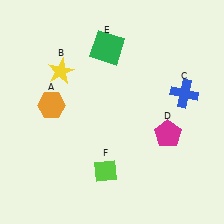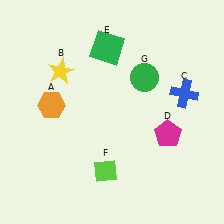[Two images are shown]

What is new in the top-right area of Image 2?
A green circle (G) was added in the top-right area of Image 2.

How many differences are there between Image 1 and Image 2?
There is 1 difference between the two images.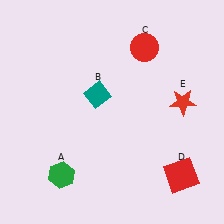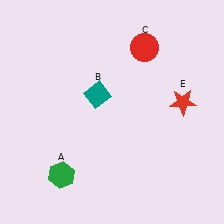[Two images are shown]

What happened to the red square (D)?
The red square (D) was removed in Image 2. It was in the bottom-right area of Image 1.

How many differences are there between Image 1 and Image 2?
There is 1 difference between the two images.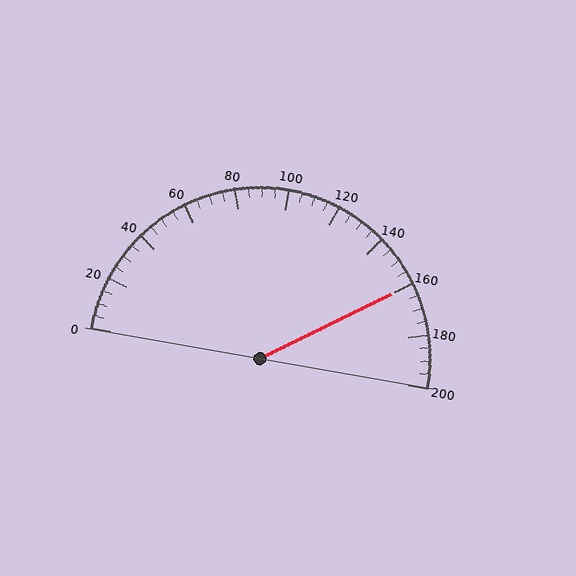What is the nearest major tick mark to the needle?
The nearest major tick mark is 160.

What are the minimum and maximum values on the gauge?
The gauge ranges from 0 to 200.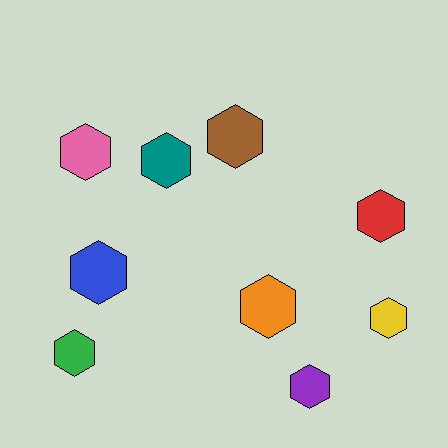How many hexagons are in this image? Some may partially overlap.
There are 9 hexagons.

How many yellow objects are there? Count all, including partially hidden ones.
There is 1 yellow object.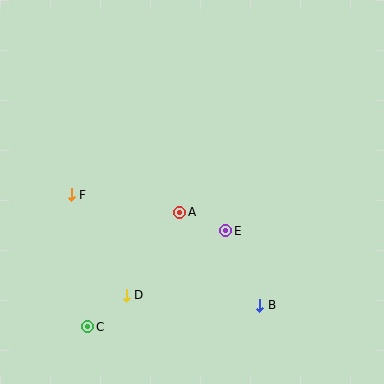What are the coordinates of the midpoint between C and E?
The midpoint between C and E is at (157, 279).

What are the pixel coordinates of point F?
Point F is at (71, 195).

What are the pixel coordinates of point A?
Point A is at (180, 212).